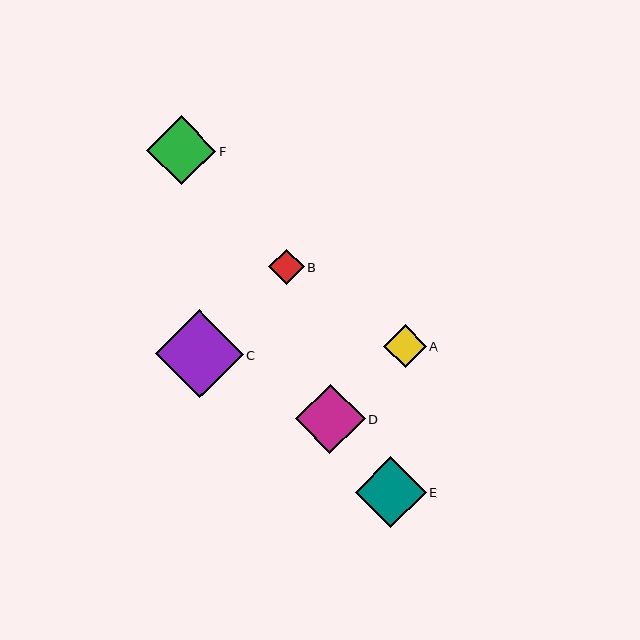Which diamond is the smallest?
Diamond B is the smallest with a size of approximately 35 pixels.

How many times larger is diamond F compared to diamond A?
Diamond F is approximately 1.6 times the size of diamond A.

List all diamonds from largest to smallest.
From largest to smallest: C, E, D, F, A, B.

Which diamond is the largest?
Diamond C is the largest with a size of approximately 88 pixels.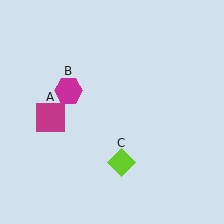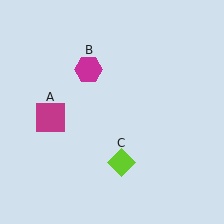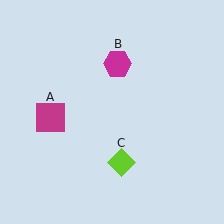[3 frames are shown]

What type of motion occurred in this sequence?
The magenta hexagon (object B) rotated clockwise around the center of the scene.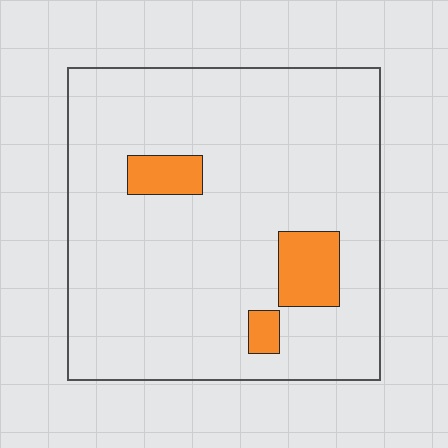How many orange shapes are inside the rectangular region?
3.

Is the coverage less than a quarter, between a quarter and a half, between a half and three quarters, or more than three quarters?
Less than a quarter.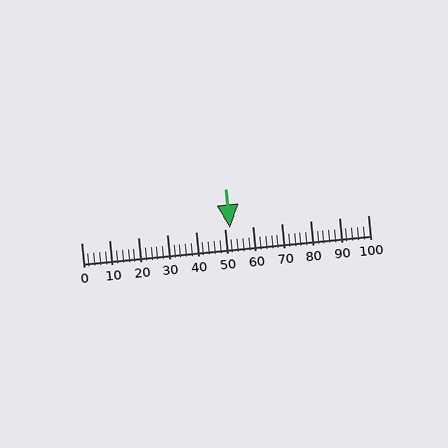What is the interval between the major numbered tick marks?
The major tick marks are spaced 10 units apart.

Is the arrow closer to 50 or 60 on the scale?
The arrow is closer to 50.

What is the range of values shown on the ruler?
The ruler shows values from 0 to 100.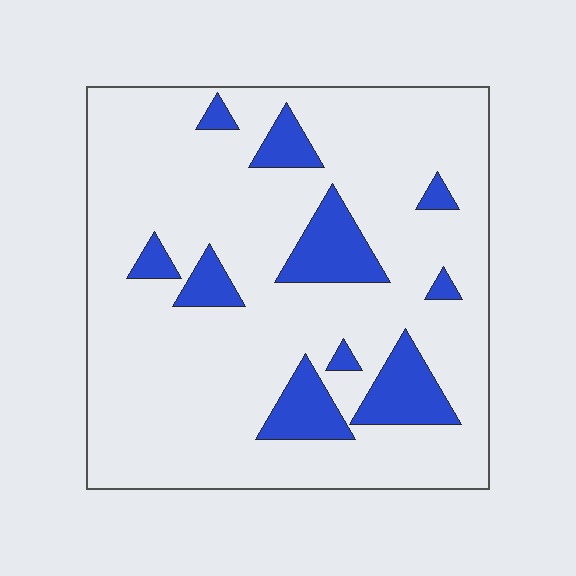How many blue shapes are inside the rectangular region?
10.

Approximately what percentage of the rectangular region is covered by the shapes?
Approximately 15%.